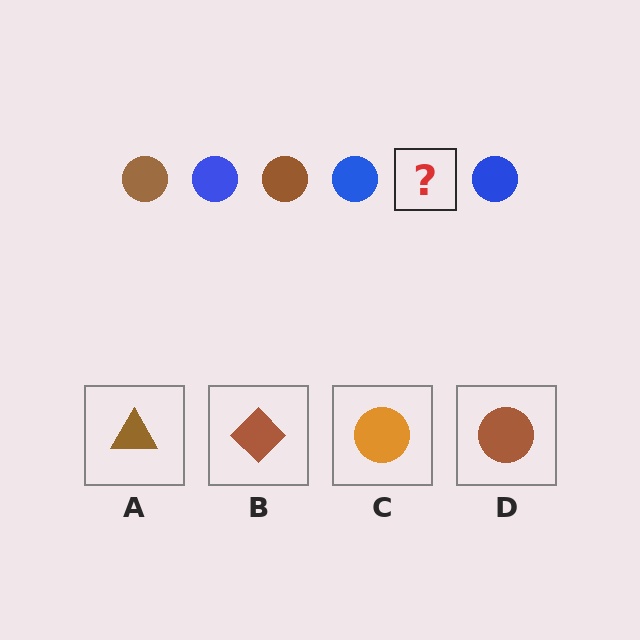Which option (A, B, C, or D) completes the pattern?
D.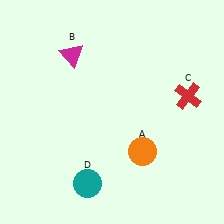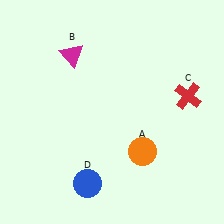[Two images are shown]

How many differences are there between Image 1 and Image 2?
There is 1 difference between the two images.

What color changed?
The circle (D) changed from teal in Image 1 to blue in Image 2.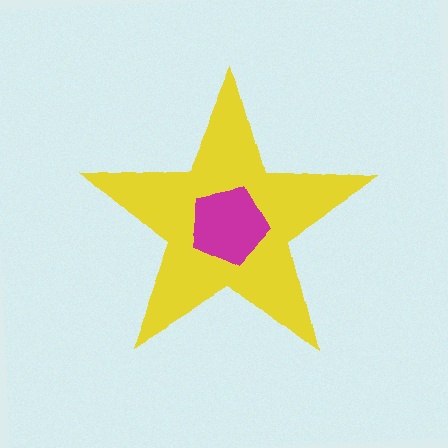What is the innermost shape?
The magenta pentagon.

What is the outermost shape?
The yellow star.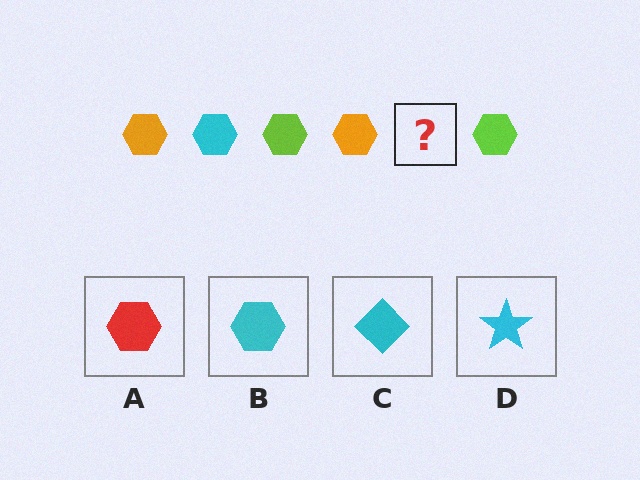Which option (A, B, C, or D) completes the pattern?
B.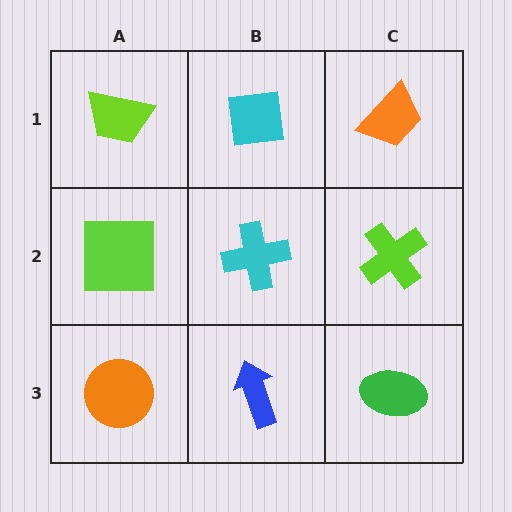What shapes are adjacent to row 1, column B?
A cyan cross (row 2, column B), a lime trapezoid (row 1, column A), an orange trapezoid (row 1, column C).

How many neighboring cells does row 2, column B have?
4.